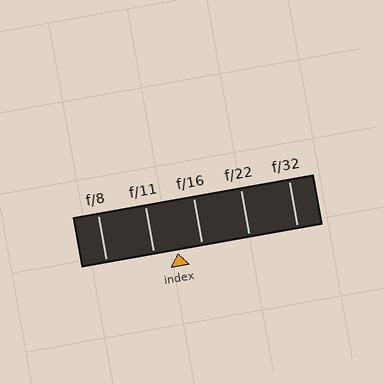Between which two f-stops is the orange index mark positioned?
The index mark is between f/11 and f/16.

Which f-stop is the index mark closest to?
The index mark is closest to f/11.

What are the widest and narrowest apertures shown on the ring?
The widest aperture shown is f/8 and the narrowest is f/32.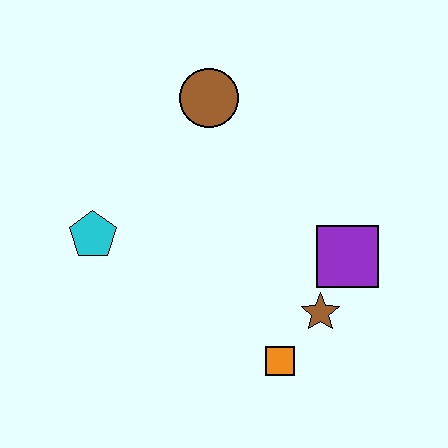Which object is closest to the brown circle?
The cyan pentagon is closest to the brown circle.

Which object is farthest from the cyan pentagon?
The purple square is farthest from the cyan pentagon.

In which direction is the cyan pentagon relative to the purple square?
The cyan pentagon is to the left of the purple square.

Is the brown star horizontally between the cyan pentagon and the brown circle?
No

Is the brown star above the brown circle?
No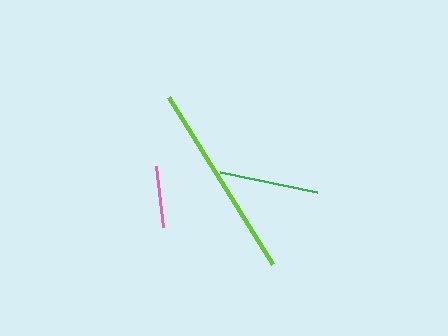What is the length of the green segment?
The green segment is approximately 99 pixels long.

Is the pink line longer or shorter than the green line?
The green line is longer than the pink line.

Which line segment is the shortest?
The pink line is the shortest at approximately 62 pixels.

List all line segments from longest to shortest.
From longest to shortest: lime, green, pink.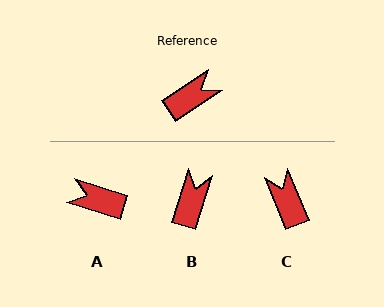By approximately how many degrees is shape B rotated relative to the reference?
Approximately 39 degrees counter-clockwise.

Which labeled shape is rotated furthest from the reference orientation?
A, about 128 degrees away.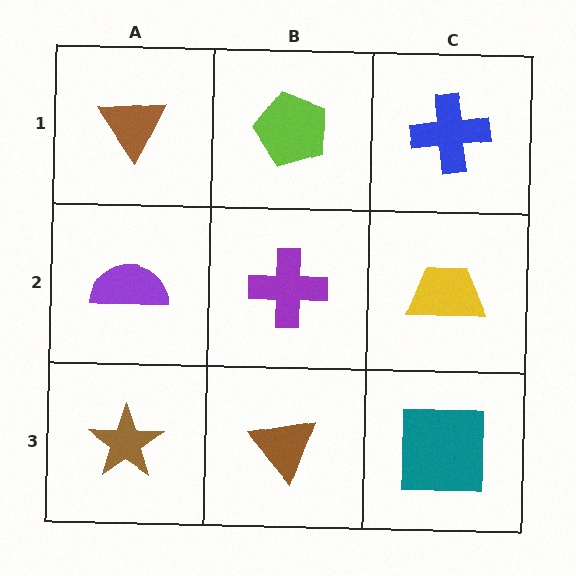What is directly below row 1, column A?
A purple semicircle.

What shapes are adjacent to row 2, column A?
A brown triangle (row 1, column A), a brown star (row 3, column A), a purple cross (row 2, column B).